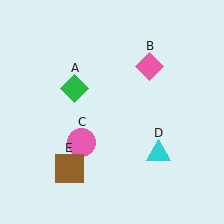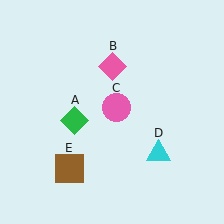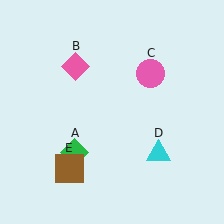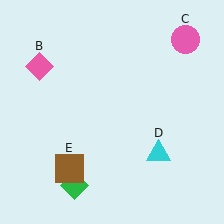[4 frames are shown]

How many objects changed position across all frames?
3 objects changed position: green diamond (object A), pink diamond (object B), pink circle (object C).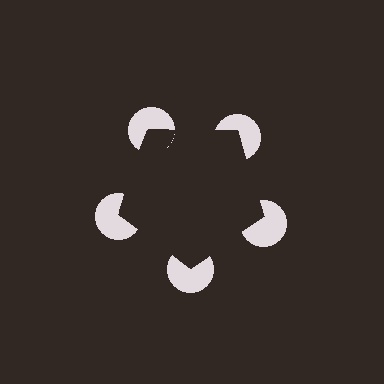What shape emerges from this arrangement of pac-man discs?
An illusory pentagon — its edges are inferred from the aligned wedge cuts in the pac-man discs, not physically drawn.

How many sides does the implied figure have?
5 sides.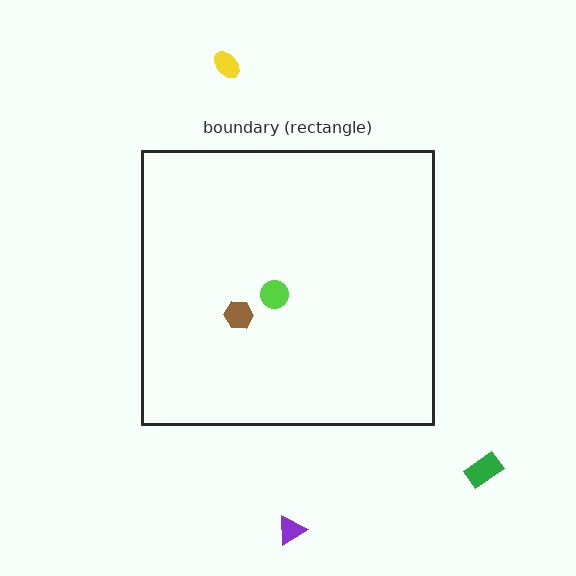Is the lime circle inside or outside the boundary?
Inside.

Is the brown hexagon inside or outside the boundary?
Inside.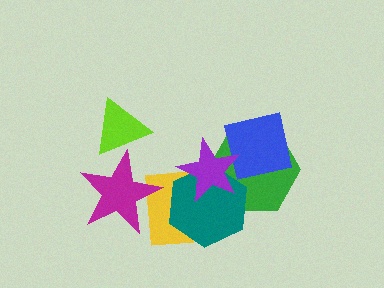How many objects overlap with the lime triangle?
1 object overlaps with the lime triangle.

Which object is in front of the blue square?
The purple star is in front of the blue square.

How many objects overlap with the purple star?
4 objects overlap with the purple star.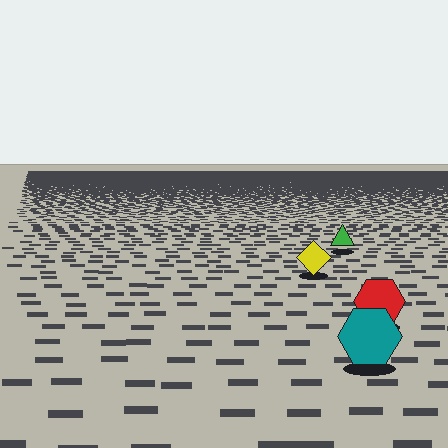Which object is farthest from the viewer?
The green triangle is farthest from the viewer. It appears smaller and the ground texture around it is denser.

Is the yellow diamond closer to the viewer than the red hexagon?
No. The red hexagon is closer — you can tell from the texture gradient: the ground texture is coarser near it.